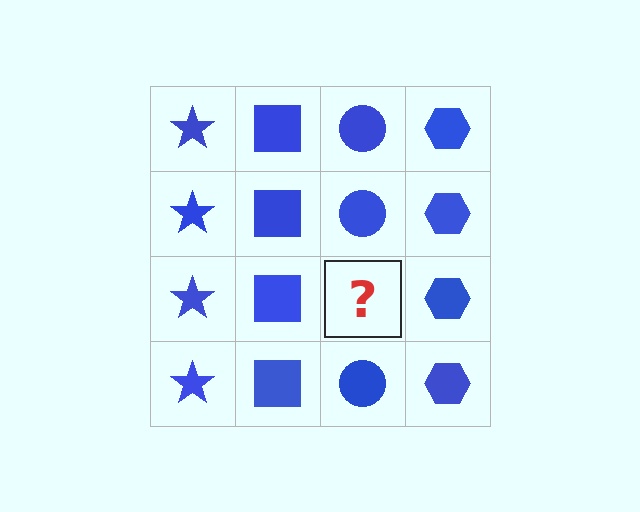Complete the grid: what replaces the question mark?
The question mark should be replaced with a blue circle.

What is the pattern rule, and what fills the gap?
The rule is that each column has a consistent shape. The gap should be filled with a blue circle.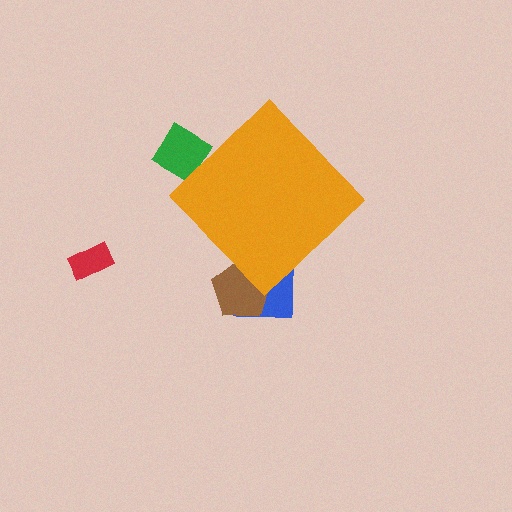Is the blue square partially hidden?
Yes, the blue square is partially hidden behind the orange diamond.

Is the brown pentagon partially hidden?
Yes, the brown pentagon is partially hidden behind the orange diamond.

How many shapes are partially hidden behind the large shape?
3 shapes are partially hidden.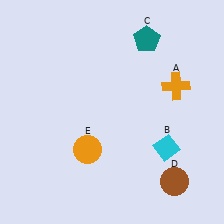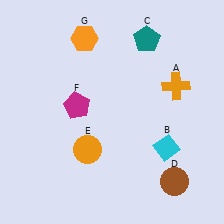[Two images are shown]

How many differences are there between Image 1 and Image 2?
There are 2 differences between the two images.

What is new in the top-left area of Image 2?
An orange hexagon (G) was added in the top-left area of Image 2.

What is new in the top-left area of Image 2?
A magenta pentagon (F) was added in the top-left area of Image 2.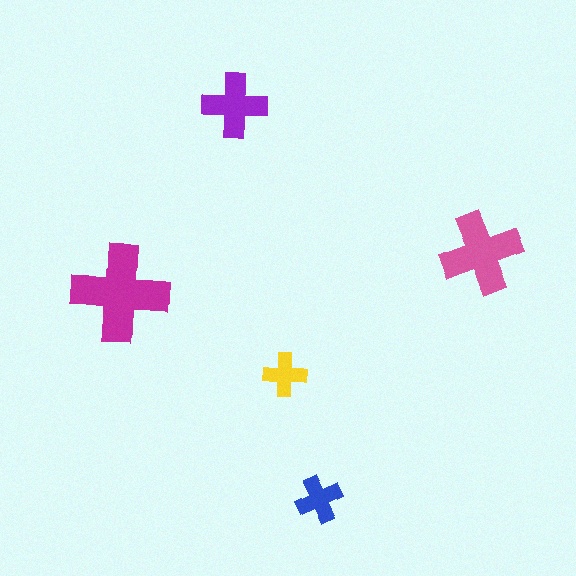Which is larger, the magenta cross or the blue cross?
The magenta one.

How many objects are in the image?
There are 5 objects in the image.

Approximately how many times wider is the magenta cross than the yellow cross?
About 2.5 times wider.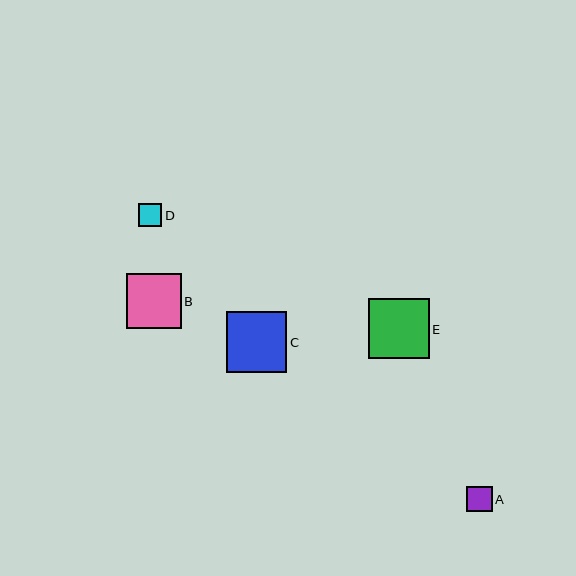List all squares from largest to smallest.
From largest to smallest: C, E, B, A, D.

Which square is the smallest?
Square D is the smallest with a size of approximately 23 pixels.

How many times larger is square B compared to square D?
Square B is approximately 2.4 times the size of square D.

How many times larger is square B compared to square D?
Square B is approximately 2.4 times the size of square D.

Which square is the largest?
Square C is the largest with a size of approximately 61 pixels.